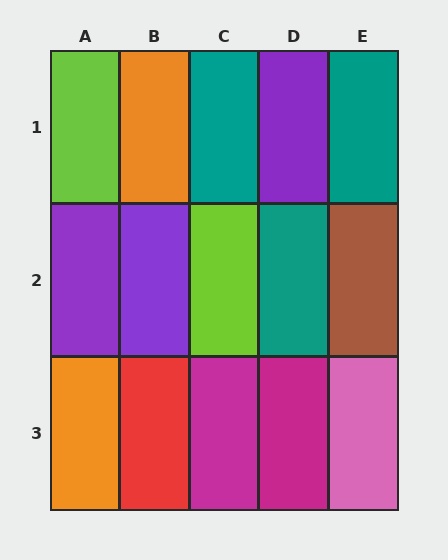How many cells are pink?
1 cell is pink.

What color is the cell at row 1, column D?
Purple.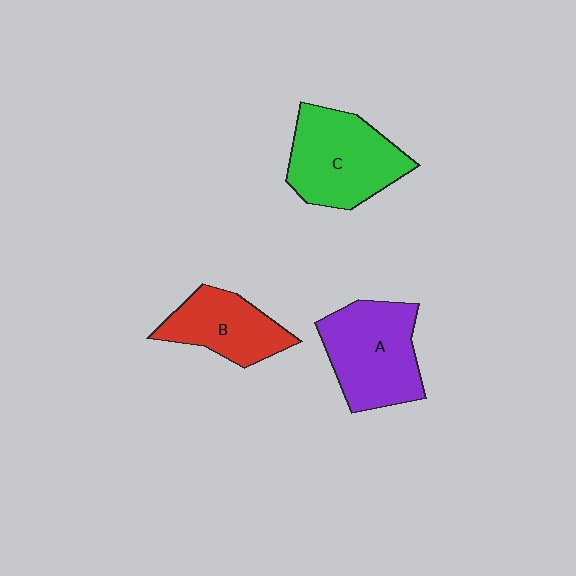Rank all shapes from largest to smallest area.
From largest to smallest: C (green), A (purple), B (red).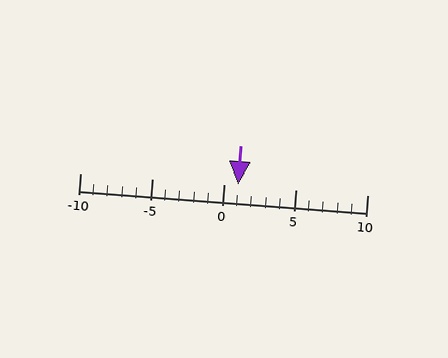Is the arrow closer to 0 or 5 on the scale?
The arrow is closer to 0.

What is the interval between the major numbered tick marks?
The major tick marks are spaced 5 units apart.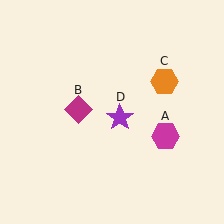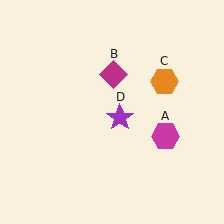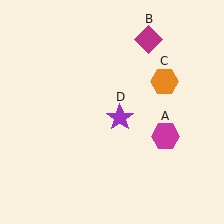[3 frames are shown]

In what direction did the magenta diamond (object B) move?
The magenta diamond (object B) moved up and to the right.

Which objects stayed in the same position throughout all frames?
Magenta hexagon (object A) and orange hexagon (object C) and purple star (object D) remained stationary.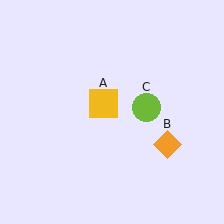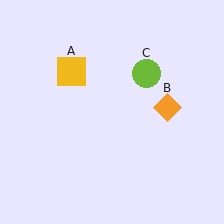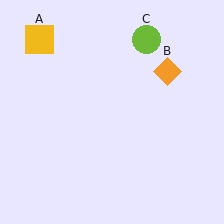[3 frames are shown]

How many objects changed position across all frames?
3 objects changed position: yellow square (object A), orange diamond (object B), lime circle (object C).